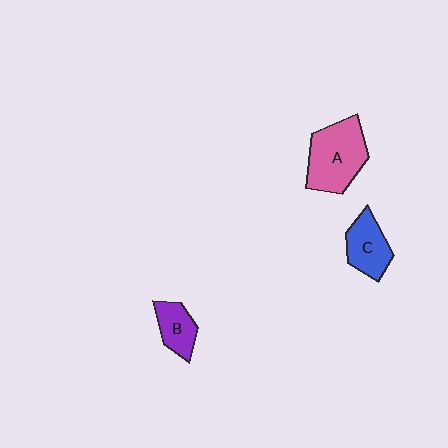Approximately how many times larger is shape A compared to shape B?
Approximately 2.0 times.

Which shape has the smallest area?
Shape B (purple).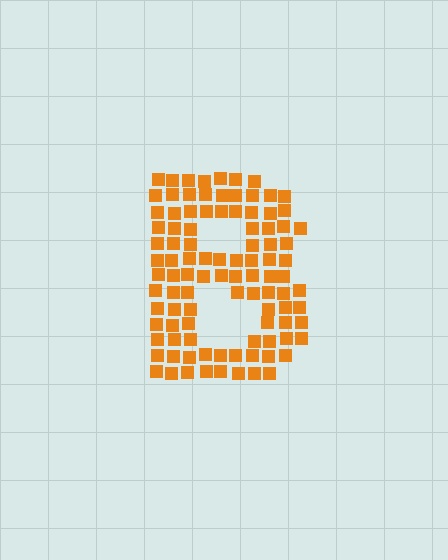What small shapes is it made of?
It is made of small squares.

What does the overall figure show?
The overall figure shows the letter B.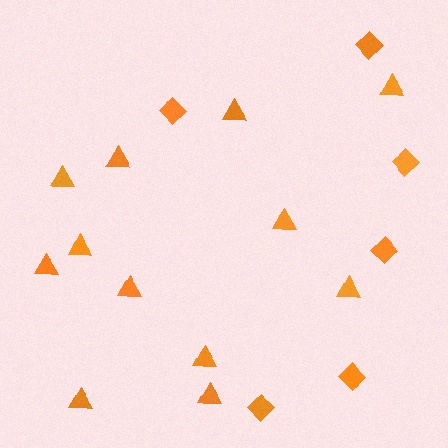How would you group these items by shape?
There are 2 groups: one group of triangles (12) and one group of diamonds (6).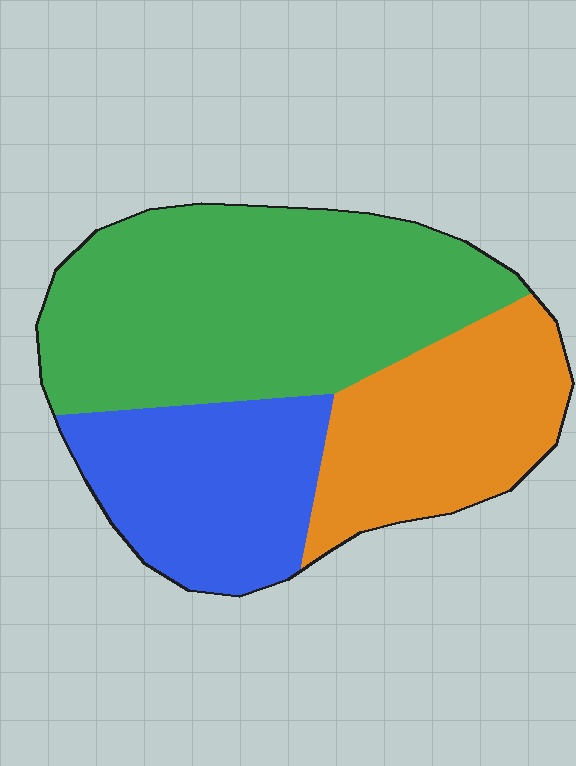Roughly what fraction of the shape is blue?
Blue takes up about one quarter (1/4) of the shape.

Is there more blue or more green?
Green.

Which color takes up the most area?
Green, at roughly 50%.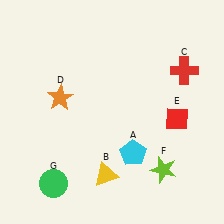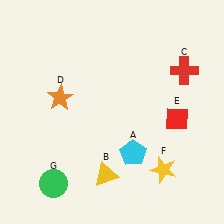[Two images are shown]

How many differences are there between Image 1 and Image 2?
There is 1 difference between the two images.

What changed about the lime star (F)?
In Image 1, F is lime. In Image 2, it changed to yellow.